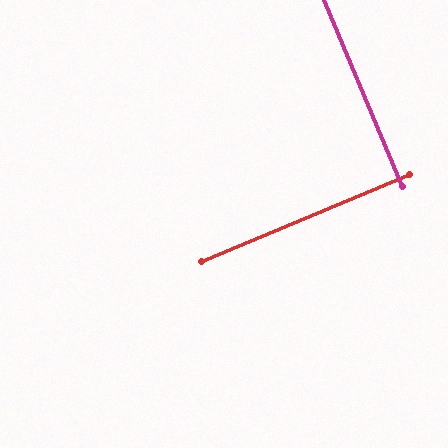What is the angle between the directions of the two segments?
Approximately 90 degrees.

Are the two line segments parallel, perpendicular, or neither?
Perpendicular — they meet at approximately 90°.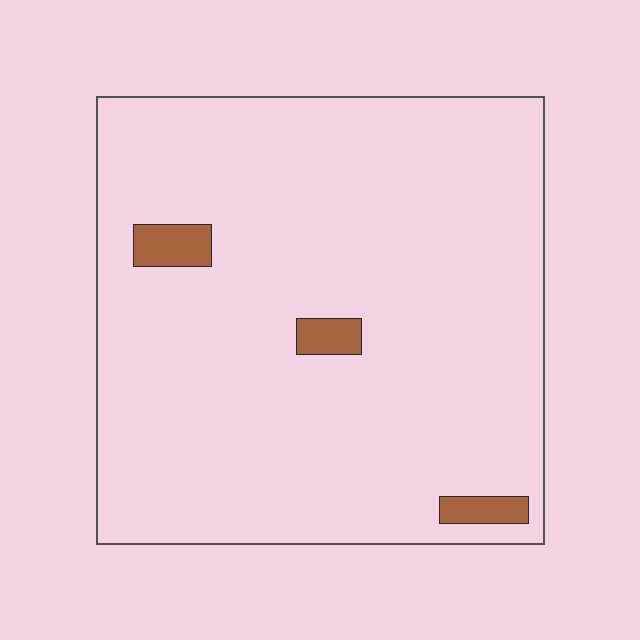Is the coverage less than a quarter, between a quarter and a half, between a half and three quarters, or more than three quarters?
Less than a quarter.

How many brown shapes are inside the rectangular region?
3.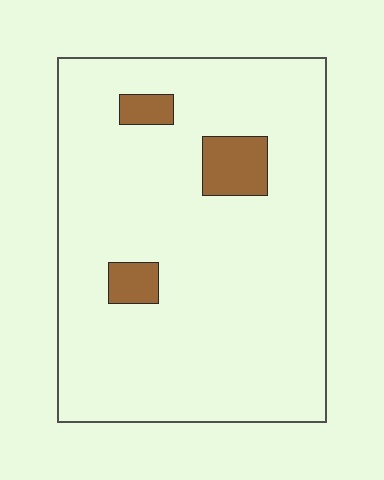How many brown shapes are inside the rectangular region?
3.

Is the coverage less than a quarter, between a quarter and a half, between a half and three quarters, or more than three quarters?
Less than a quarter.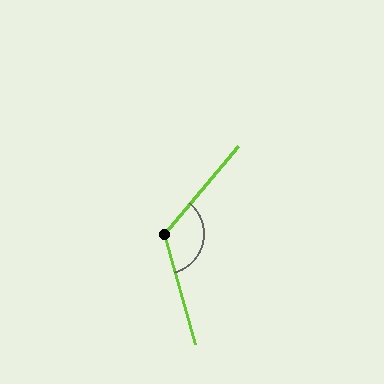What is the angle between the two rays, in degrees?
Approximately 124 degrees.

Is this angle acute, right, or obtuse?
It is obtuse.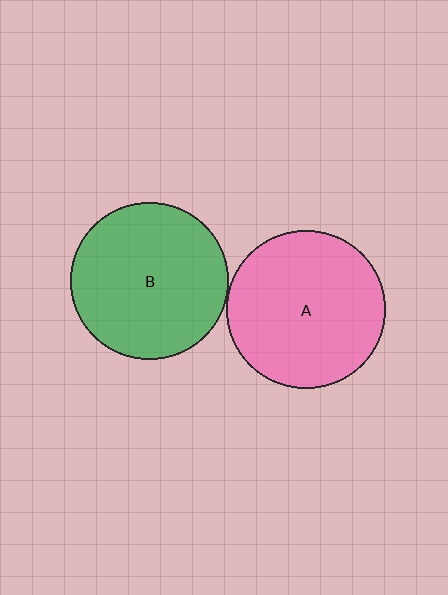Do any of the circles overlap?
No, none of the circles overlap.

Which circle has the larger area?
Circle A (pink).